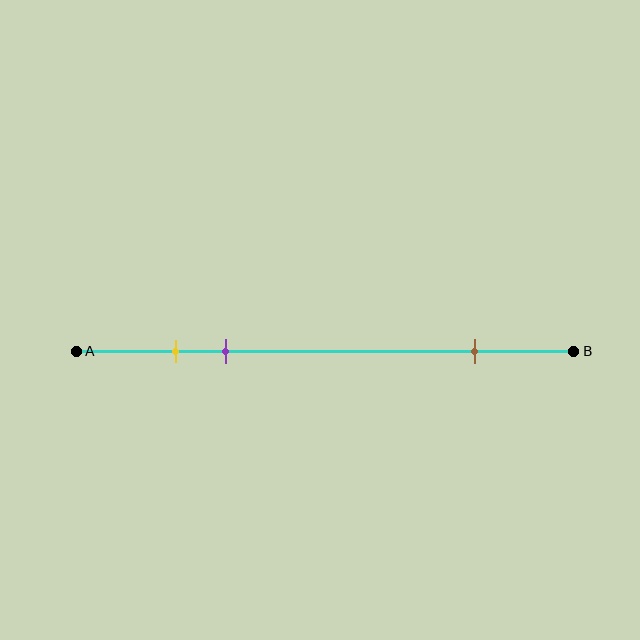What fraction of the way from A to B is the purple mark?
The purple mark is approximately 30% (0.3) of the way from A to B.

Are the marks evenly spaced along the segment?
No, the marks are not evenly spaced.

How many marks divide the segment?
There are 3 marks dividing the segment.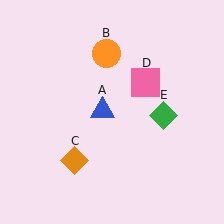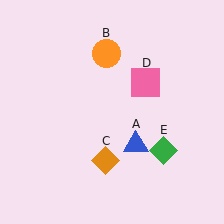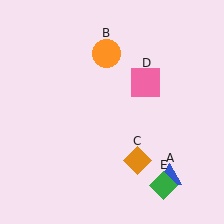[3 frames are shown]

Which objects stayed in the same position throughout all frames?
Orange circle (object B) and pink square (object D) remained stationary.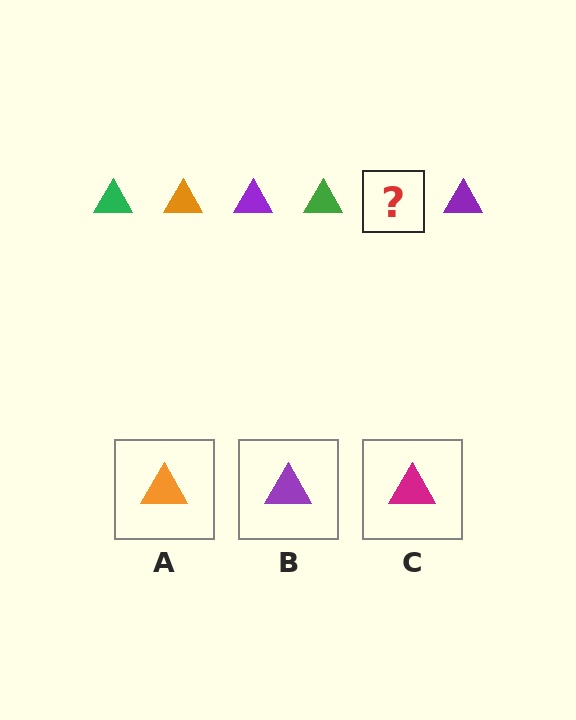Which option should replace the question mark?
Option A.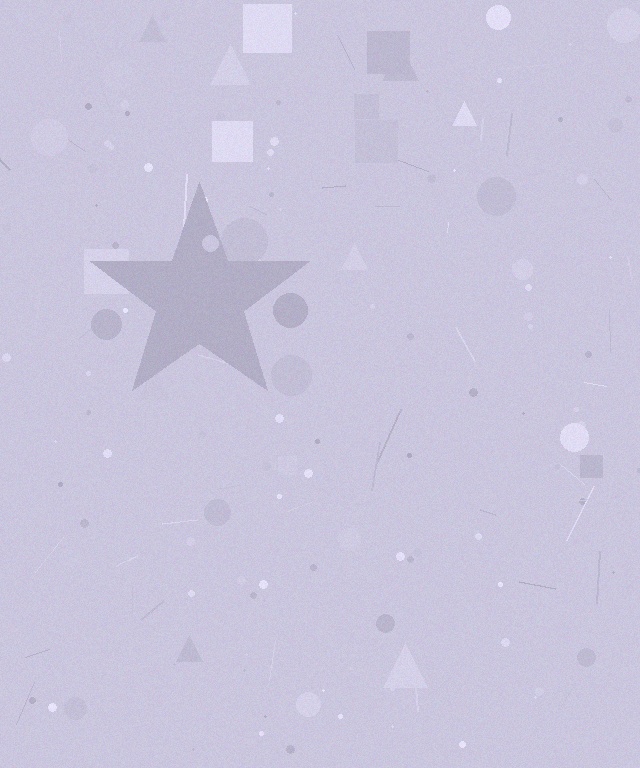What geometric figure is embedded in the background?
A star is embedded in the background.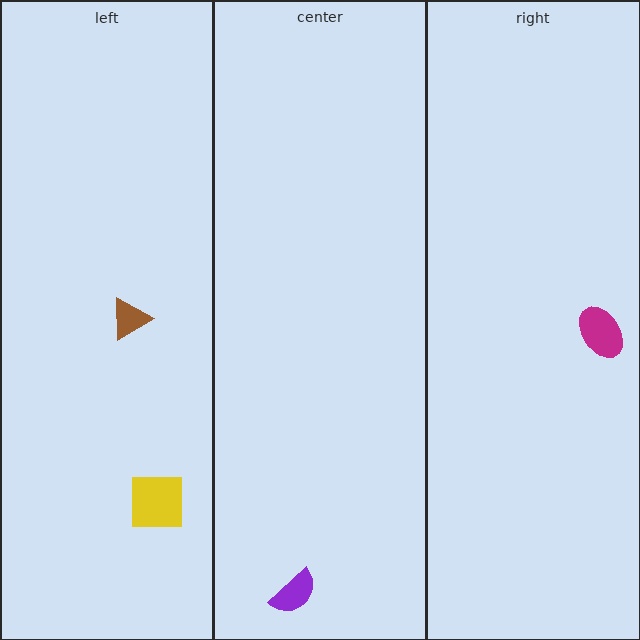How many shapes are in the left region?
2.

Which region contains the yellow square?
The left region.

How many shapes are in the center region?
1.